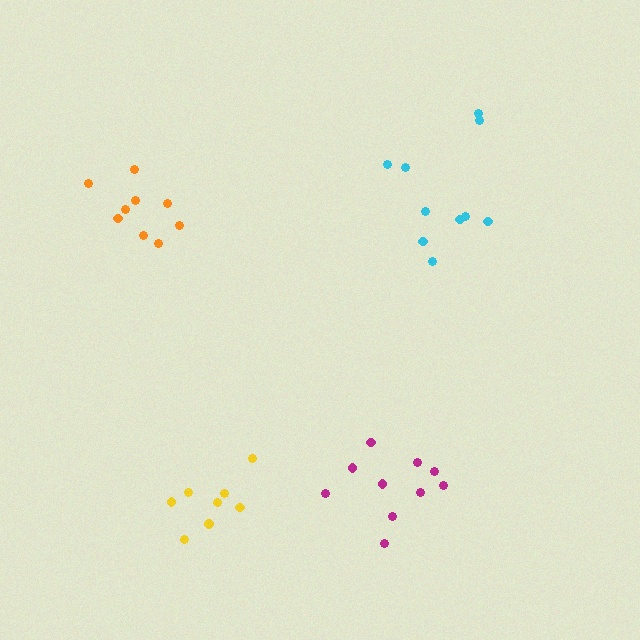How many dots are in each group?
Group 1: 10 dots, Group 2: 10 dots, Group 3: 9 dots, Group 4: 8 dots (37 total).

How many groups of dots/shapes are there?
There are 4 groups.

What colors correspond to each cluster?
The clusters are colored: magenta, cyan, orange, yellow.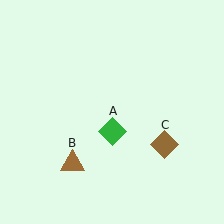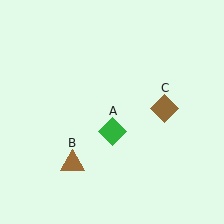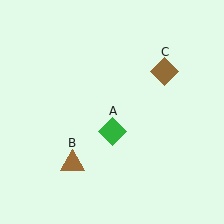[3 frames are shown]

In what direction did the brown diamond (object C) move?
The brown diamond (object C) moved up.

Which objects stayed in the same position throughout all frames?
Green diamond (object A) and brown triangle (object B) remained stationary.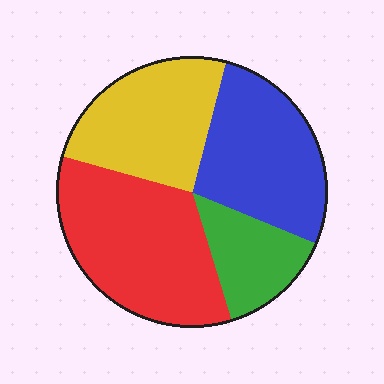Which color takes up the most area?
Red, at roughly 35%.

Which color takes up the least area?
Green, at roughly 15%.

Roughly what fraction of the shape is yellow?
Yellow takes up less than a quarter of the shape.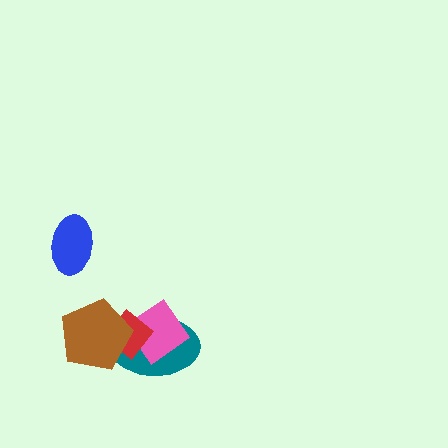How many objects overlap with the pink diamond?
3 objects overlap with the pink diamond.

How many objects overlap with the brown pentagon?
3 objects overlap with the brown pentagon.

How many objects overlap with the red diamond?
3 objects overlap with the red diamond.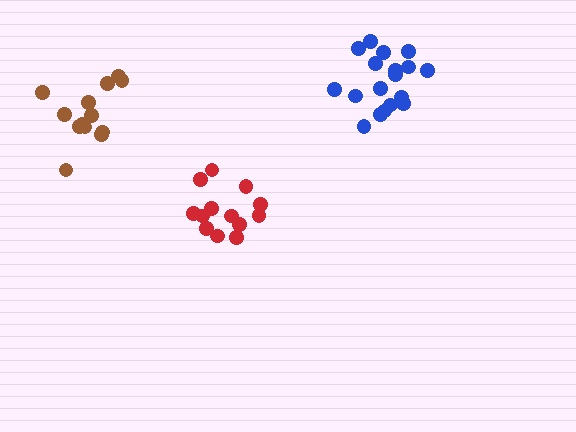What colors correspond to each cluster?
The clusters are colored: brown, red, blue.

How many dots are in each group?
Group 1: 13 dots, Group 2: 13 dots, Group 3: 18 dots (44 total).